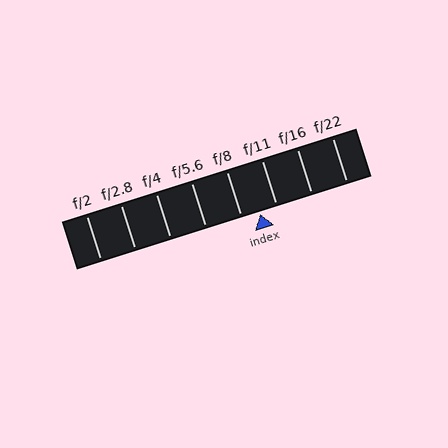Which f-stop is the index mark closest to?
The index mark is closest to f/11.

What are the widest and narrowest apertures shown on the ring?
The widest aperture shown is f/2 and the narrowest is f/22.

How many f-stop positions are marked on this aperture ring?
There are 8 f-stop positions marked.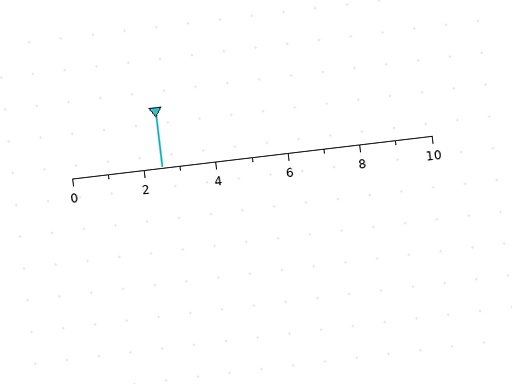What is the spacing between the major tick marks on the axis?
The major ticks are spaced 2 apart.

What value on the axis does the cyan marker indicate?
The marker indicates approximately 2.5.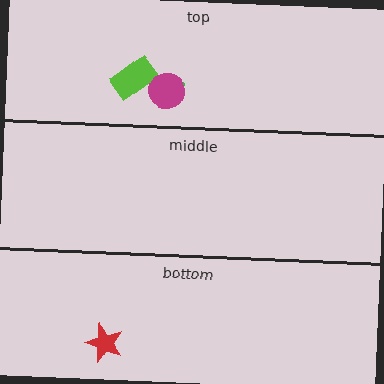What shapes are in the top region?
The green pentagon, the lime rectangle, the magenta circle.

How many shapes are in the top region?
3.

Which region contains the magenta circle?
The top region.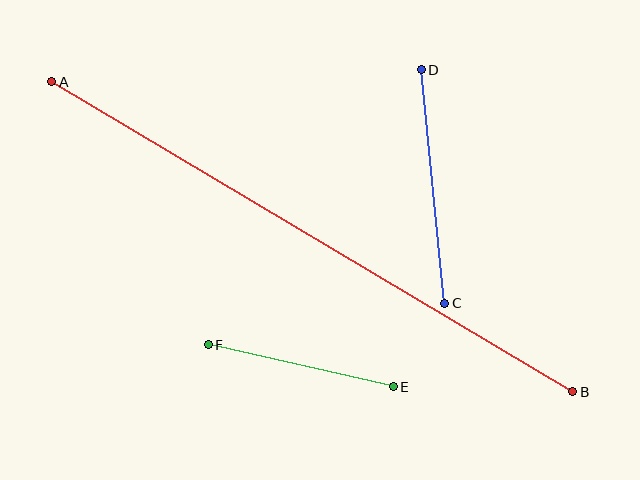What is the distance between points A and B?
The distance is approximately 606 pixels.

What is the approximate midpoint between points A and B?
The midpoint is at approximately (312, 237) pixels.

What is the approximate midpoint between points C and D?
The midpoint is at approximately (433, 186) pixels.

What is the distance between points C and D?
The distance is approximately 234 pixels.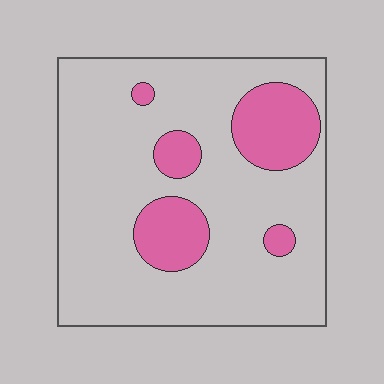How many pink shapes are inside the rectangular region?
5.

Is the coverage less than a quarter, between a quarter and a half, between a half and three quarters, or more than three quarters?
Less than a quarter.